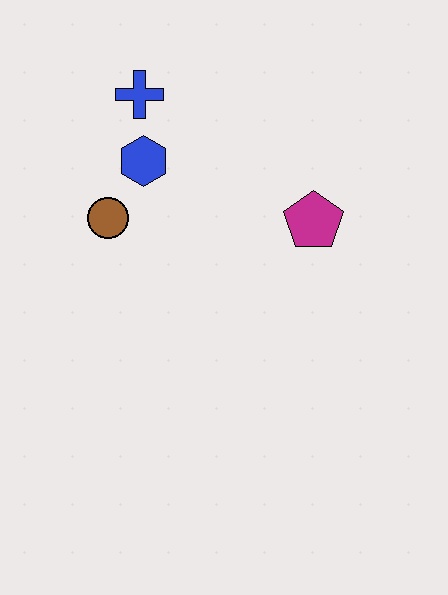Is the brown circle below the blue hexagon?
Yes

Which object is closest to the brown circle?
The blue hexagon is closest to the brown circle.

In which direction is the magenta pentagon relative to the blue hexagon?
The magenta pentagon is to the right of the blue hexagon.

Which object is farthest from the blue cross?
The magenta pentagon is farthest from the blue cross.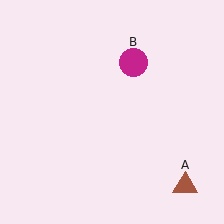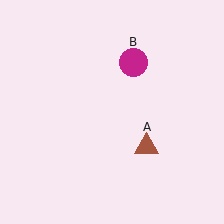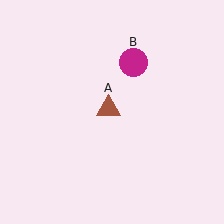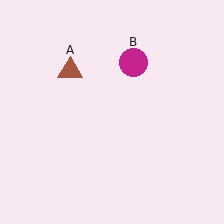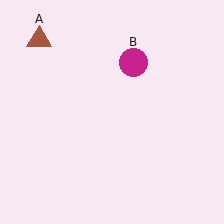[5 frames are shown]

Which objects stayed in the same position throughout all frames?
Magenta circle (object B) remained stationary.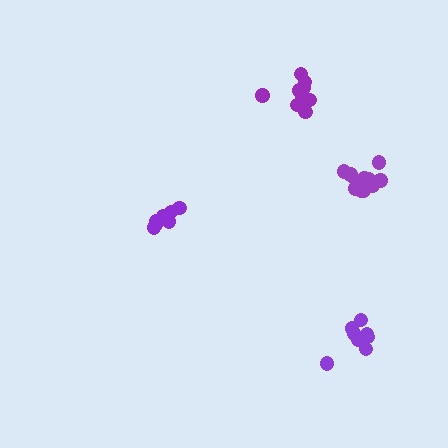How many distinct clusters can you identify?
There are 4 distinct clusters.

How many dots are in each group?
Group 1: 8 dots, Group 2: 9 dots, Group 3: 7 dots, Group 4: 11 dots (35 total).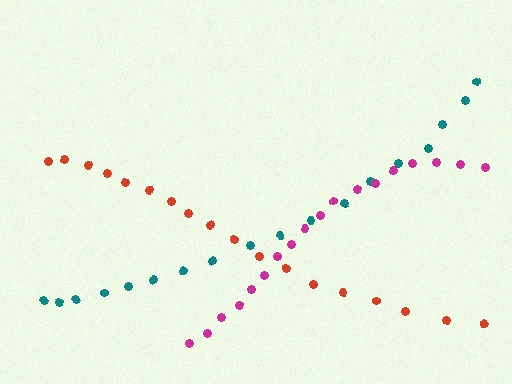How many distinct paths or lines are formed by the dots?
There are 3 distinct paths.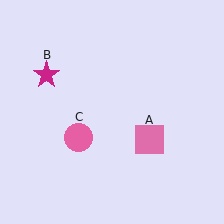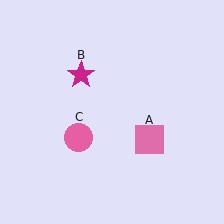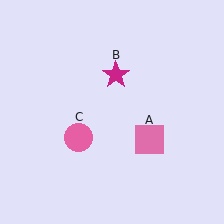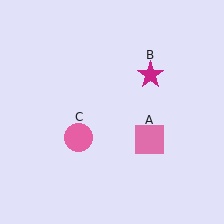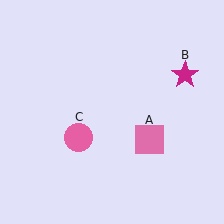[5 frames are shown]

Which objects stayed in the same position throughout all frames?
Pink square (object A) and pink circle (object C) remained stationary.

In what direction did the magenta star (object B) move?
The magenta star (object B) moved right.